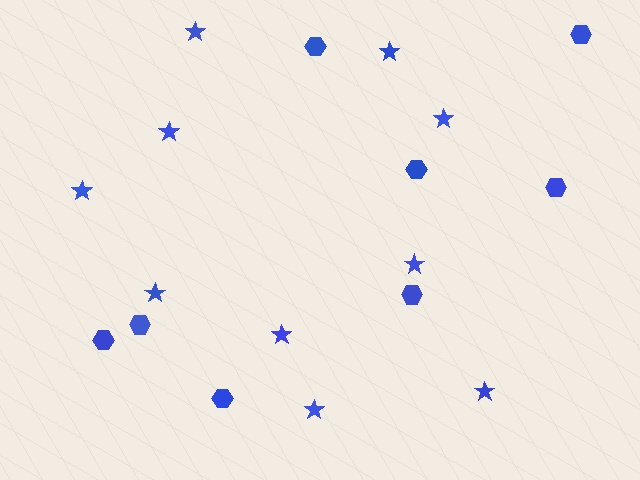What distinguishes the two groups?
There are 2 groups: one group of stars (10) and one group of hexagons (8).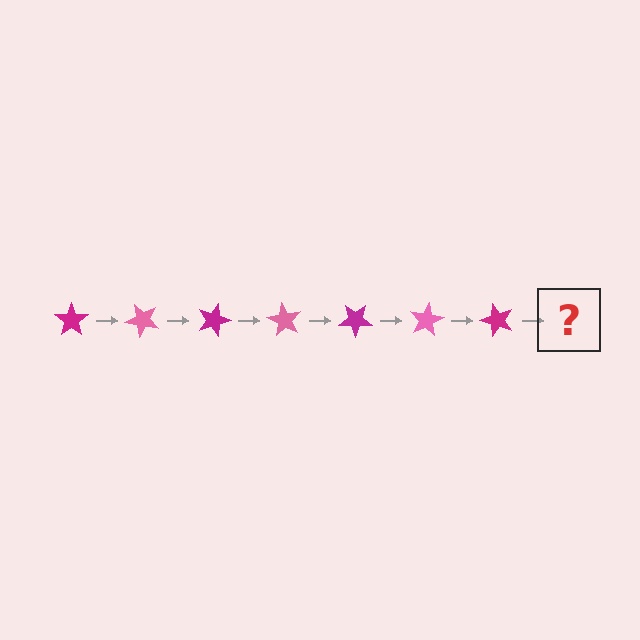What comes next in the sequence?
The next element should be a pink star, rotated 315 degrees from the start.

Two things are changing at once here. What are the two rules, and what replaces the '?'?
The two rules are that it rotates 45 degrees each step and the color cycles through magenta and pink. The '?' should be a pink star, rotated 315 degrees from the start.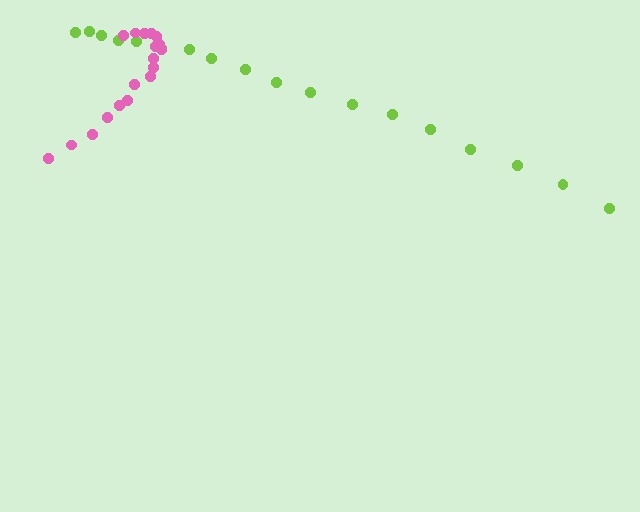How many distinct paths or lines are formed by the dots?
There are 2 distinct paths.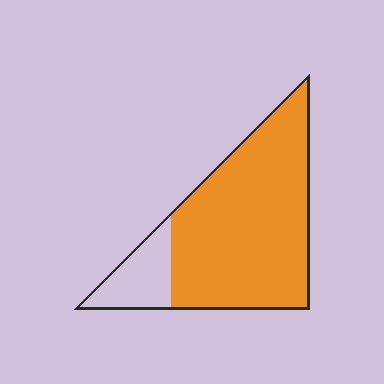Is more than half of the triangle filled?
Yes.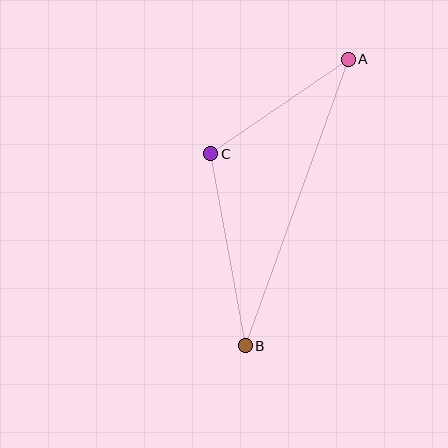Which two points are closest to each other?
Points A and C are closest to each other.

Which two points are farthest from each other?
Points A and B are farthest from each other.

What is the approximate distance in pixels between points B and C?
The distance between B and C is approximately 195 pixels.